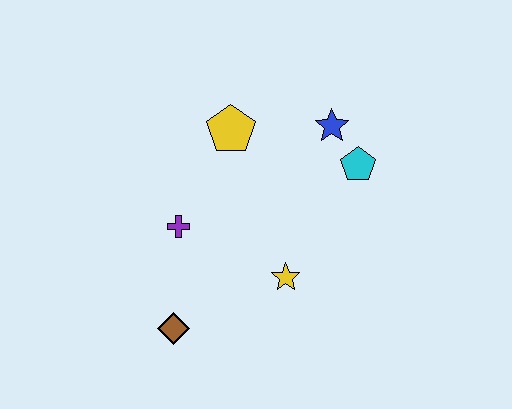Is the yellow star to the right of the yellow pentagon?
Yes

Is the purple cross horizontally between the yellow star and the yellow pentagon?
No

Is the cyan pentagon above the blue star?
No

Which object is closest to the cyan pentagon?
The blue star is closest to the cyan pentagon.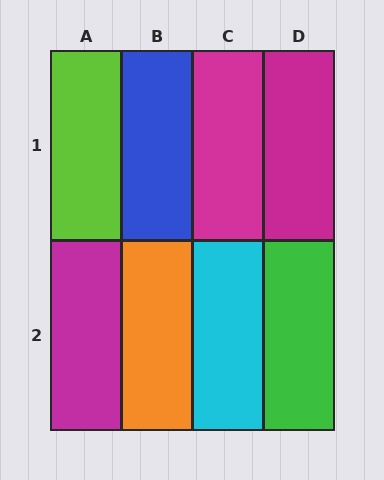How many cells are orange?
1 cell is orange.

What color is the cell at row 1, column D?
Magenta.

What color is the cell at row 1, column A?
Lime.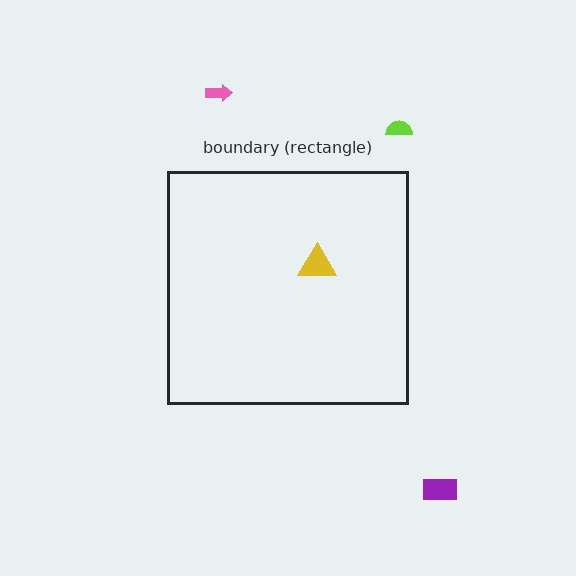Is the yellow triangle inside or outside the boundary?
Inside.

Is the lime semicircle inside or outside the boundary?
Outside.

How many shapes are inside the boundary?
1 inside, 3 outside.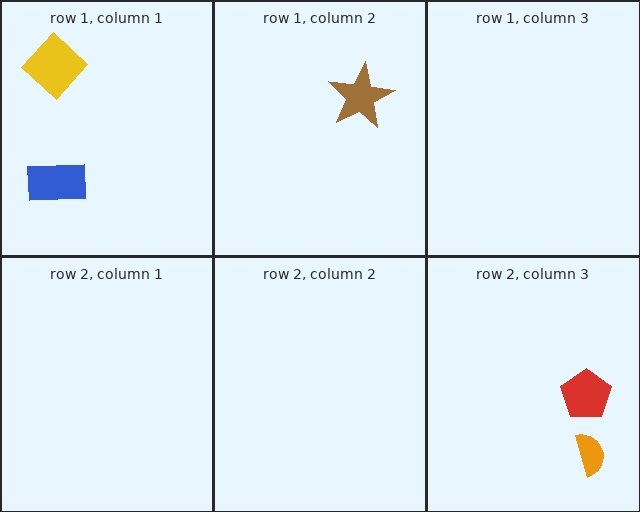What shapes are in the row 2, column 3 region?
The orange semicircle, the red pentagon.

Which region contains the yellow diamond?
The row 1, column 1 region.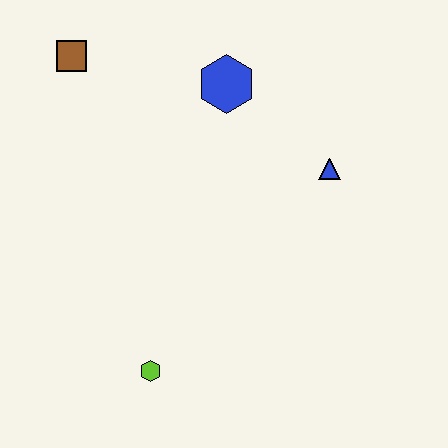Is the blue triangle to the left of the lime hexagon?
No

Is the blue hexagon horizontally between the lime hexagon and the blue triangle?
Yes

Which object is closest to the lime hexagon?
The blue triangle is closest to the lime hexagon.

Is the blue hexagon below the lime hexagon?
No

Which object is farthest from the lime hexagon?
The brown square is farthest from the lime hexagon.